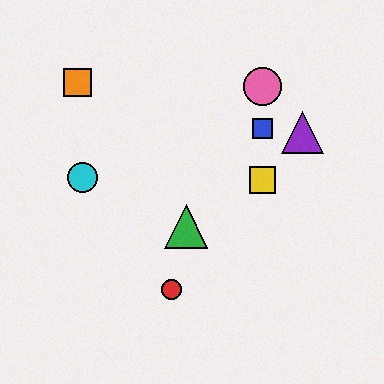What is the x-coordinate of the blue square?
The blue square is at x≈262.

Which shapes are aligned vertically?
The blue square, the yellow square, the pink circle are aligned vertically.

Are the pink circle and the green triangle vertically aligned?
No, the pink circle is at x≈262 and the green triangle is at x≈186.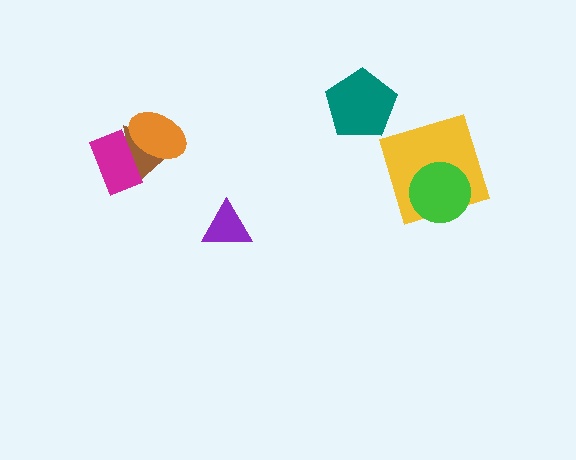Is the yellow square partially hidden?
Yes, it is partially covered by another shape.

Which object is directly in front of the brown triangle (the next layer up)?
The magenta rectangle is directly in front of the brown triangle.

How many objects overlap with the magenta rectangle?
2 objects overlap with the magenta rectangle.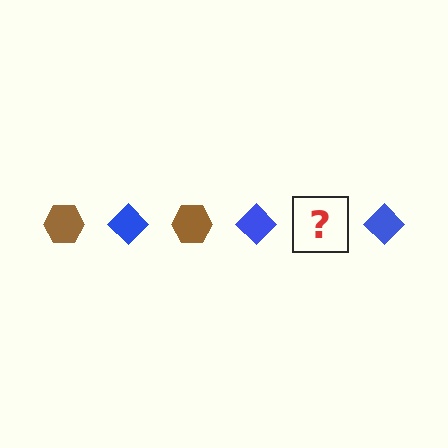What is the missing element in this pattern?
The missing element is a brown hexagon.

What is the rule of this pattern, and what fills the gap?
The rule is that the pattern alternates between brown hexagon and blue diamond. The gap should be filled with a brown hexagon.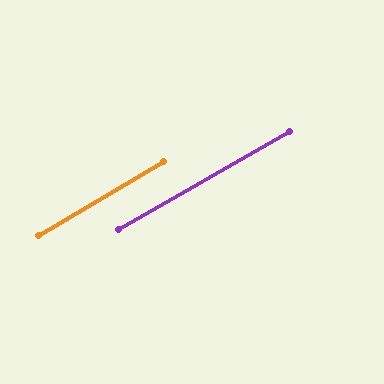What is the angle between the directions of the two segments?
Approximately 1 degree.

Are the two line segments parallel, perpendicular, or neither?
Parallel — their directions differ by only 0.6°.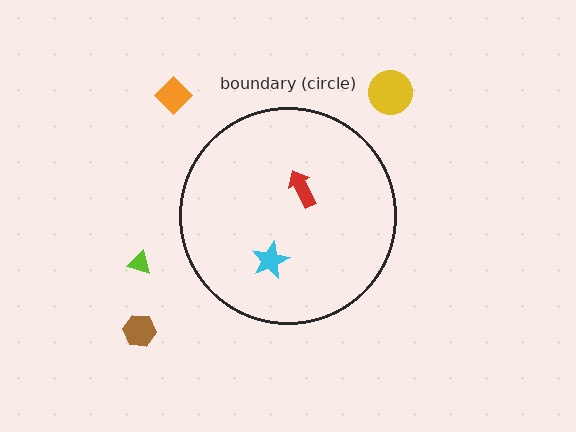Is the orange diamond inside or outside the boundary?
Outside.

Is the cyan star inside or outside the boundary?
Inside.